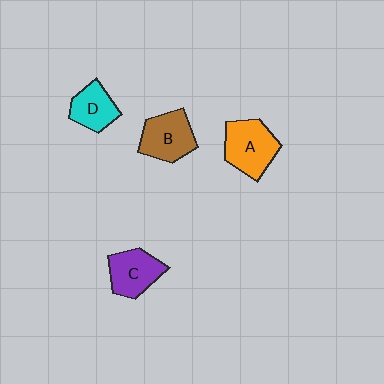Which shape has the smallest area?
Shape D (cyan).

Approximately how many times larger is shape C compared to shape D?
Approximately 1.2 times.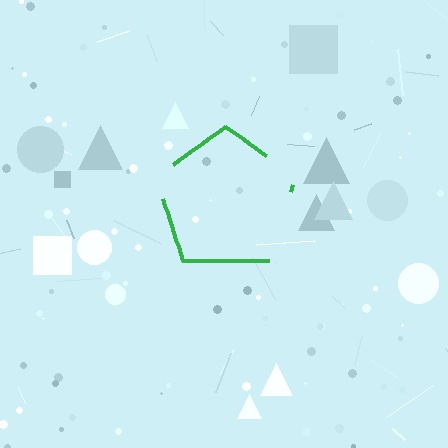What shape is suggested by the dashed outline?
The dashed outline suggests a pentagon.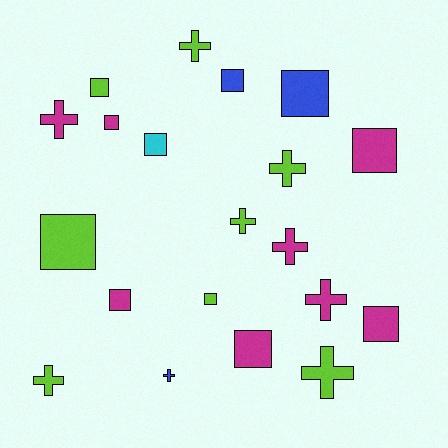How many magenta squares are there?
There are 5 magenta squares.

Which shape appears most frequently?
Square, with 11 objects.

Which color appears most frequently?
Magenta, with 8 objects.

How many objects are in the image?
There are 20 objects.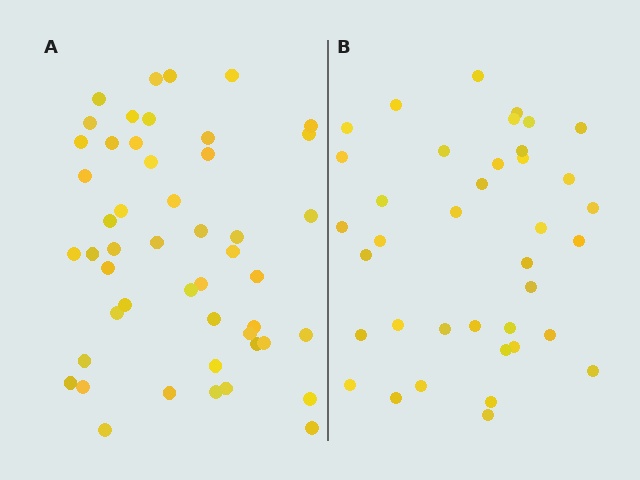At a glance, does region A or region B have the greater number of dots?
Region A (the left region) has more dots.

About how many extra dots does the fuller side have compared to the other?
Region A has roughly 12 or so more dots than region B.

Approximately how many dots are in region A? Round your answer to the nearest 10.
About 50 dots. (The exact count is 49, which rounds to 50.)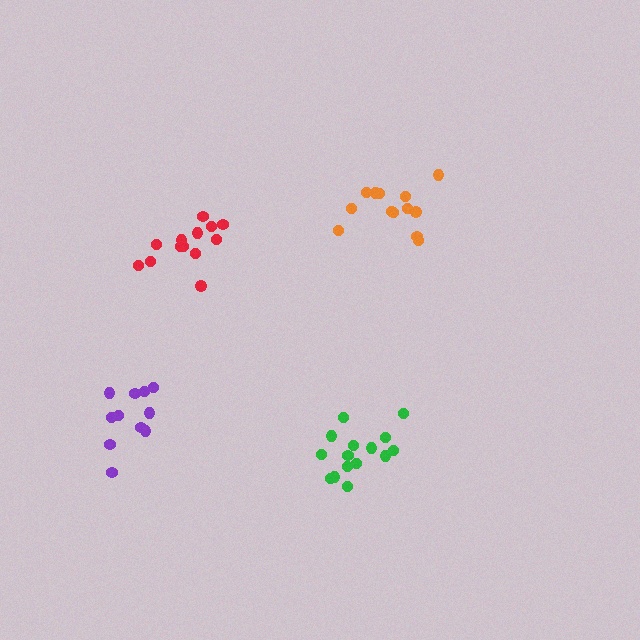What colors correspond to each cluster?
The clusters are colored: green, red, orange, purple.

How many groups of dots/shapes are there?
There are 4 groups.